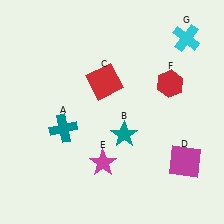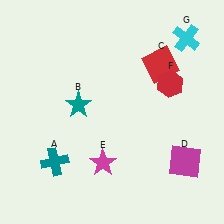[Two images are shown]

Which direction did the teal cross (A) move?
The teal cross (A) moved down.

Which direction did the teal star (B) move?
The teal star (B) moved left.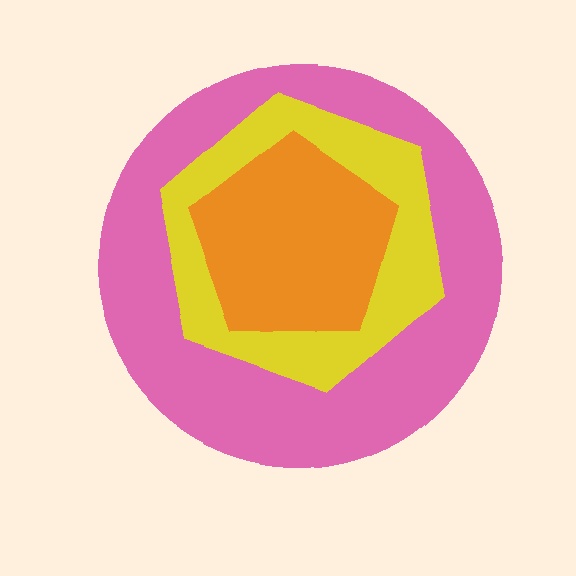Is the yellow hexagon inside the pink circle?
Yes.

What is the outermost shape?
The pink circle.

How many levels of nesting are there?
3.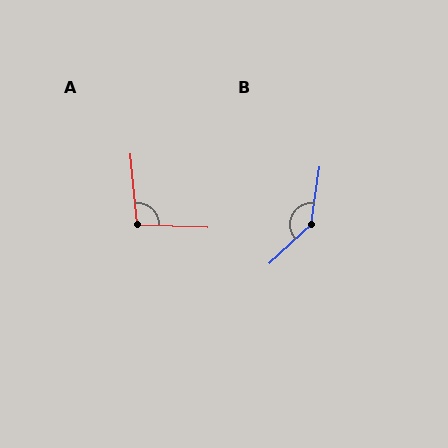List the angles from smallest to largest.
A (97°), B (142°).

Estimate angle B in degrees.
Approximately 142 degrees.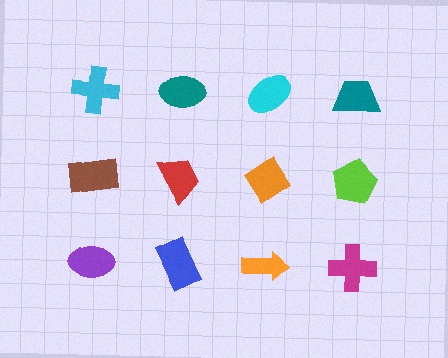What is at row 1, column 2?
A teal ellipse.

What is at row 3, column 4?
A magenta cross.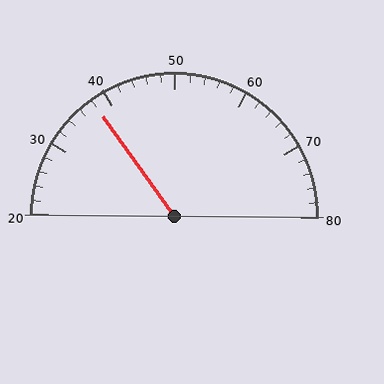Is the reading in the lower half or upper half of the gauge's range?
The reading is in the lower half of the range (20 to 80).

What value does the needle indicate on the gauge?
The needle indicates approximately 38.